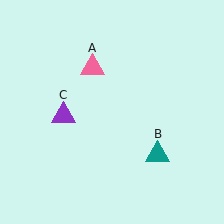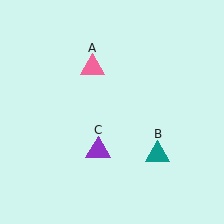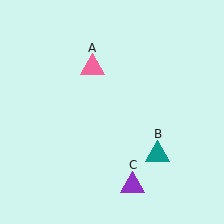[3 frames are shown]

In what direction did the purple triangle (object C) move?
The purple triangle (object C) moved down and to the right.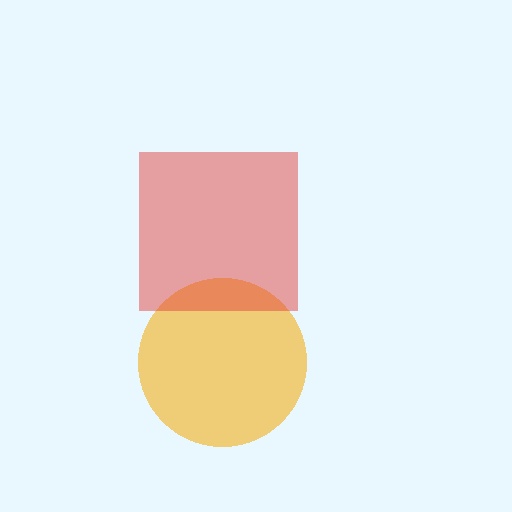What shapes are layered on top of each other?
The layered shapes are: a yellow circle, a red square.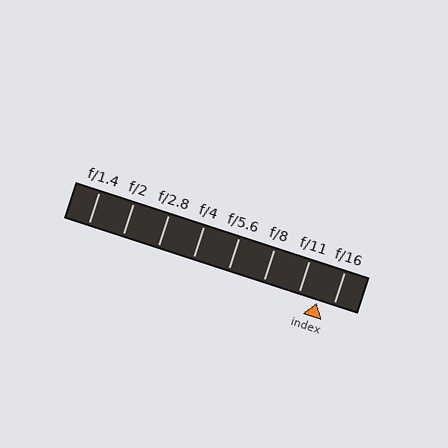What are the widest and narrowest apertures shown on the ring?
The widest aperture shown is f/1.4 and the narrowest is f/16.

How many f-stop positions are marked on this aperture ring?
There are 8 f-stop positions marked.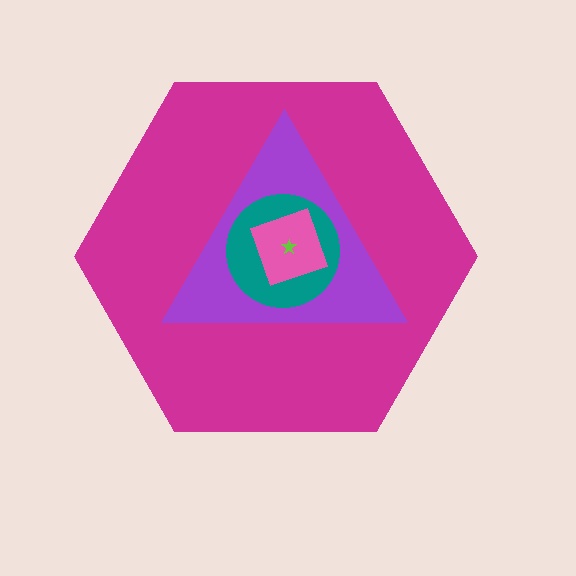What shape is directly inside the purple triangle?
The teal circle.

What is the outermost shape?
The magenta hexagon.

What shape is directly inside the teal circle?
The pink square.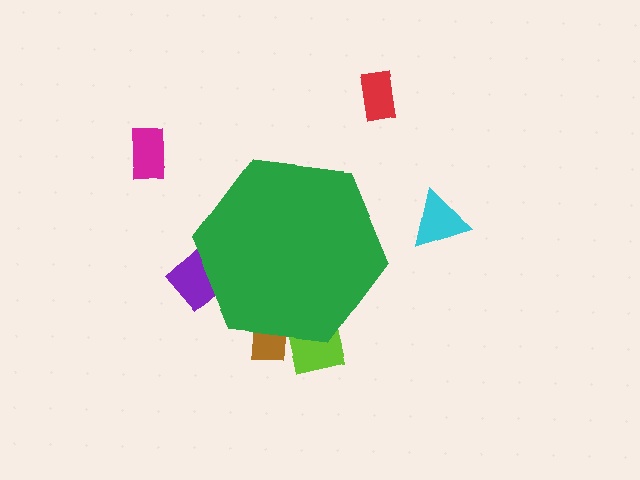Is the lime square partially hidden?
Yes, the lime square is partially hidden behind the green hexagon.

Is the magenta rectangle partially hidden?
No, the magenta rectangle is fully visible.